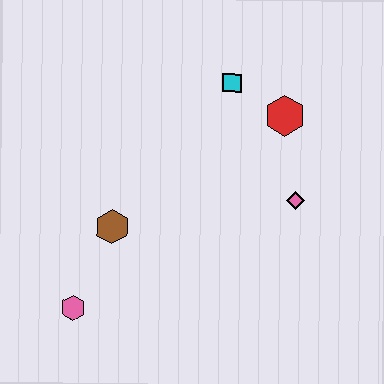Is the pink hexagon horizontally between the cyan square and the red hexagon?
No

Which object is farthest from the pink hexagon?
The red hexagon is farthest from the pink hexagon.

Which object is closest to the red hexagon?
The cyan square is closest to the red hexagon.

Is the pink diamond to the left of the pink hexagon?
No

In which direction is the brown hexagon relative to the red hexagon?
The brown hexagon is to the left of the red hexagon.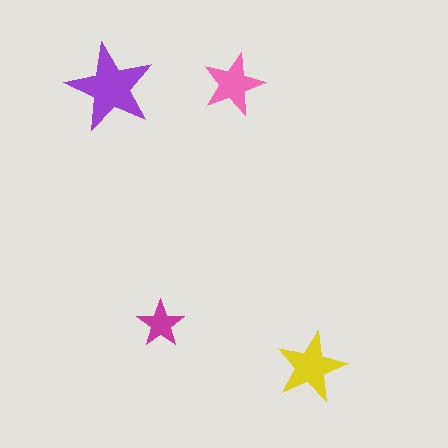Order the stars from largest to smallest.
the purple one, the yellow one, the pink one, the magenta one.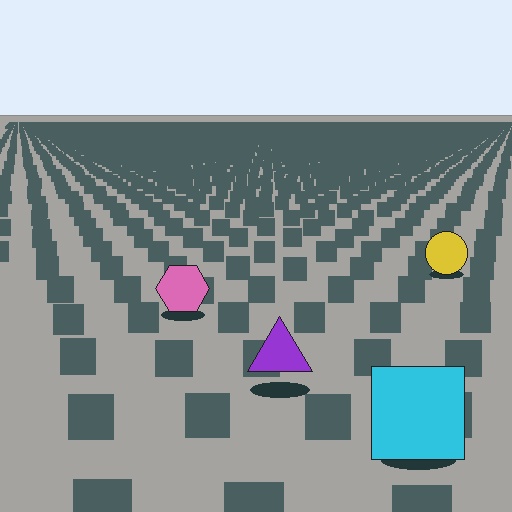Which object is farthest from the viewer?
The yellow circle is farthest from the viewer. It appears smaller and the ground texture around it is denser.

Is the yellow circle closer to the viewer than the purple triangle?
No. The purple triangle is closer — you can tell from the texture gradient: the ground texture is coarser near it.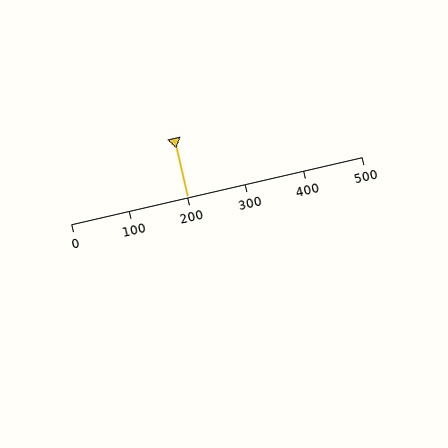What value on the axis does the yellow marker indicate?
The marker indicates approximately 200.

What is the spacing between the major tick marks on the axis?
The major ticks are spaced 100 apart.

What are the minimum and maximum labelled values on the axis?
The axis runs from 0 to 500.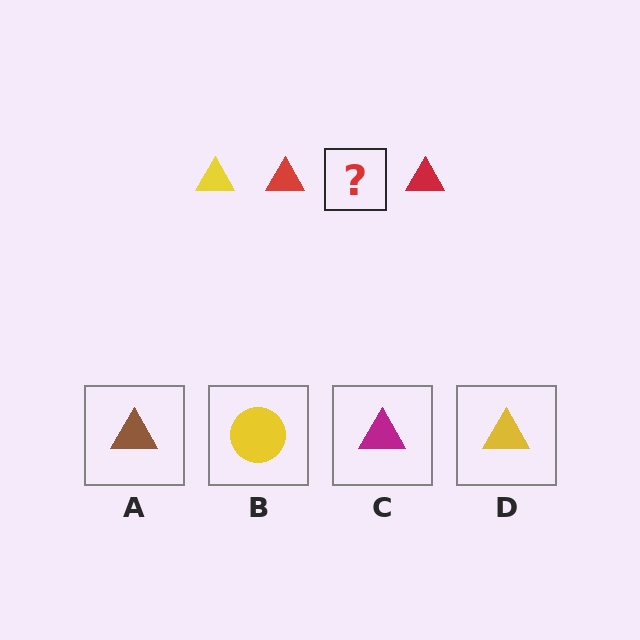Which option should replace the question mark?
Option D.